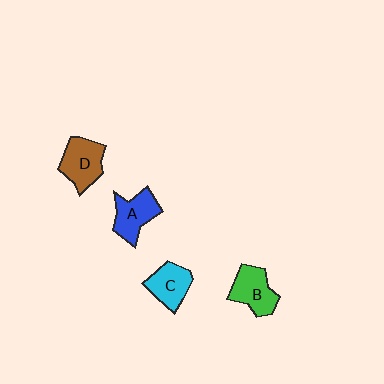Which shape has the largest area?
Shape D (brown).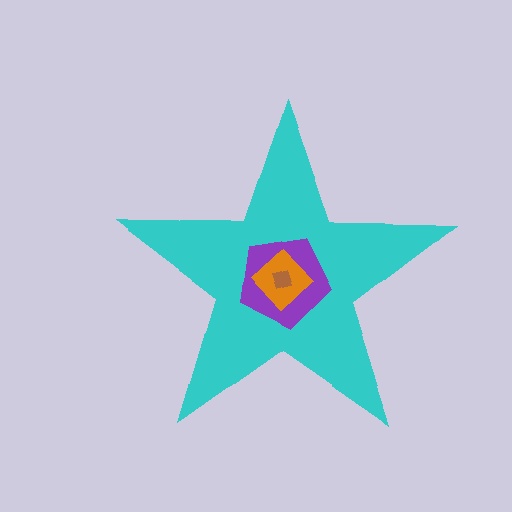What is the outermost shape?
The cyan star.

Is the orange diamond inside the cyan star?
Yes.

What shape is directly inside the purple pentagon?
The orange diamond.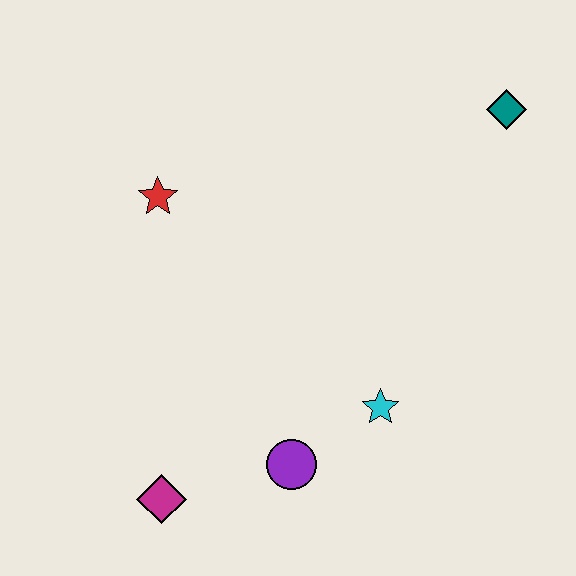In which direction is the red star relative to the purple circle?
The red star is above the purple circle.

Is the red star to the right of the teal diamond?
No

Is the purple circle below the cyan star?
Yes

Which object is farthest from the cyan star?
The teal diamond is farthest from the cyan star.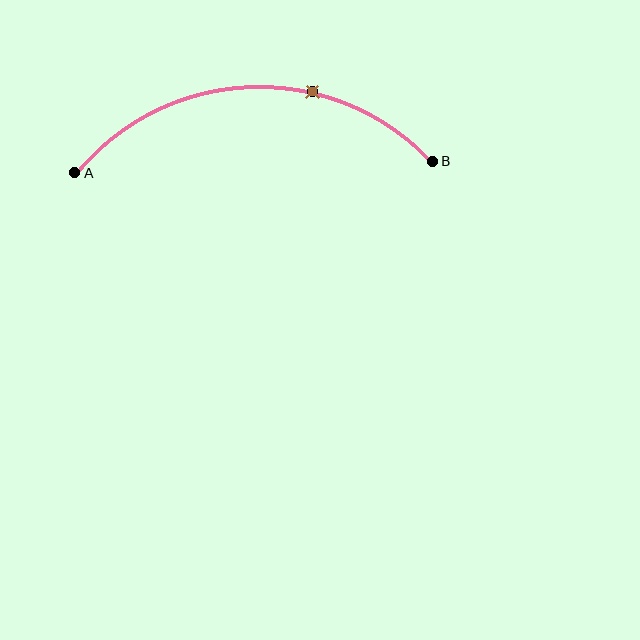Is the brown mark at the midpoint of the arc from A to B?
No. The brown mark lies on the arc but is closer to endpoint B. The arc midpoint would be at the point on the curve equidistant along the arc from both A and B.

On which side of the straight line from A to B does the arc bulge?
The arc bulges above the straight line connecting A and B.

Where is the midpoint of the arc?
The arc midpoint is the point on the curve farthest from the straight line joining A and B. It sits above that line.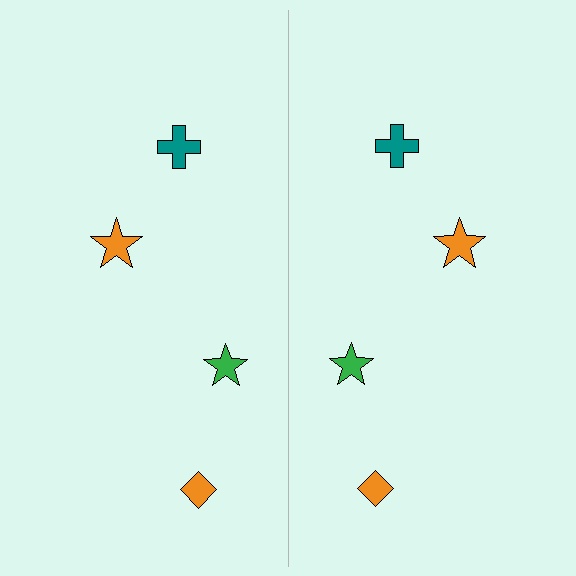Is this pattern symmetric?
Yes, this pattern has bilateral (reflection) symmetry.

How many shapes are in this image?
There are 8 shapes in this image.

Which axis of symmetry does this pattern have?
The pattern has a vertical axis of symmetry running through the center of the image.